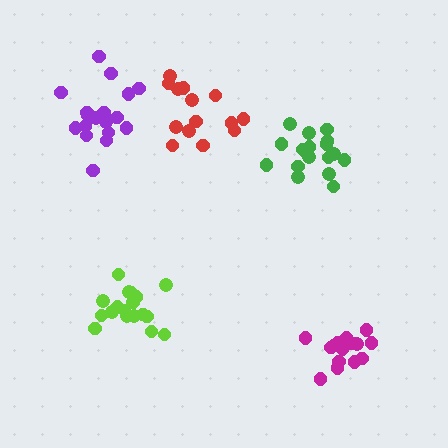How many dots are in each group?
Group 1: 14 dots, Group 2: 19 dots, Group 3: 16 dots, Group 4: 18 dots, Group 5: 18 dots (85 total).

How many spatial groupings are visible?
There are 5 spatial groupings.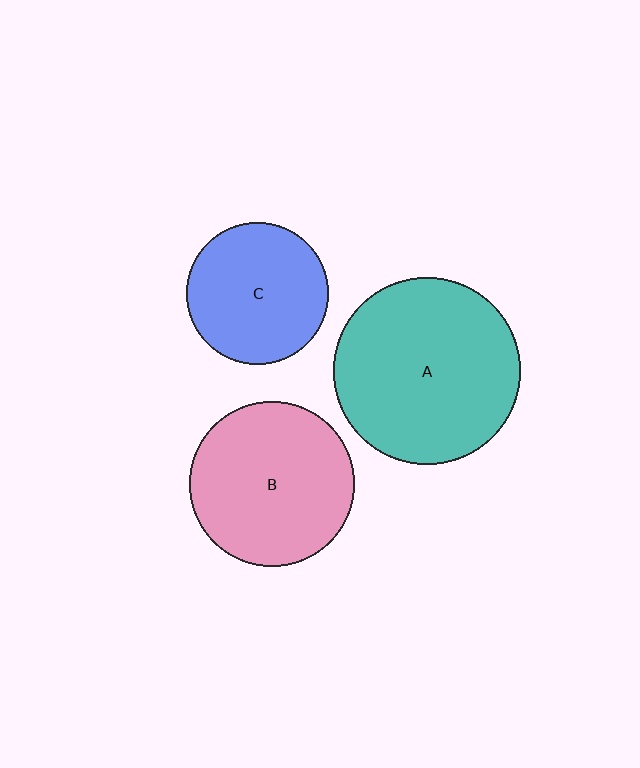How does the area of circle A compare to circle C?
Approximately 1.7 times.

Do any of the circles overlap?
No, none of the circles overlap.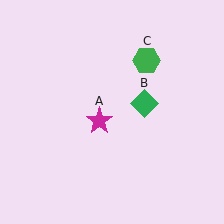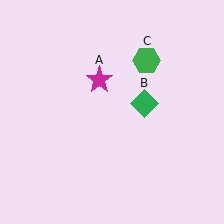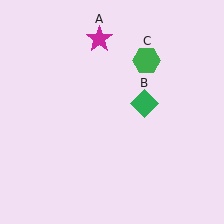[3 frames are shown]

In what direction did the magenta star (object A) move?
The magenta star (object A) moved up.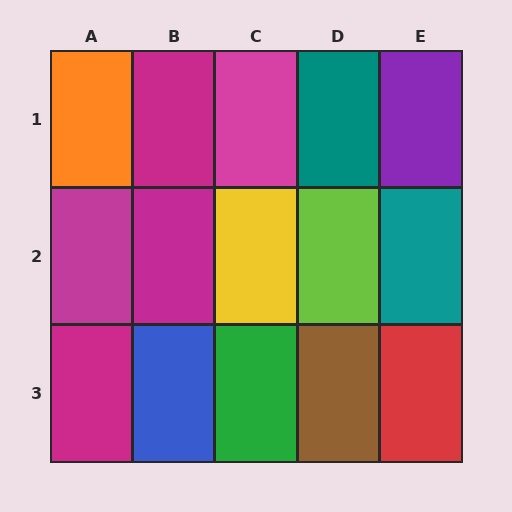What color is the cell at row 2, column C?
Yellow.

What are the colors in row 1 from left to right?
Orange, magenta, magenta, teal, purple.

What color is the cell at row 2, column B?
Magenta.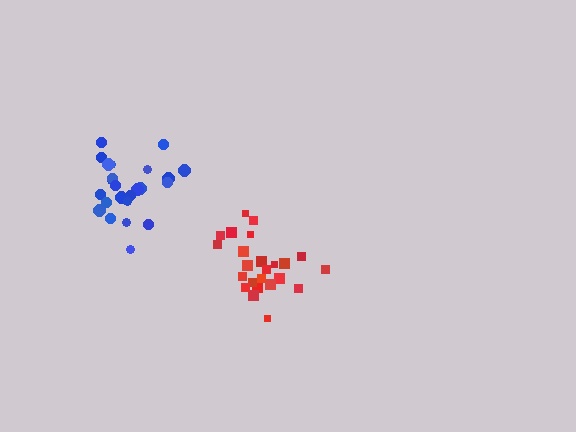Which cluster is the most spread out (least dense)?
Blue.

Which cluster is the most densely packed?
Red.